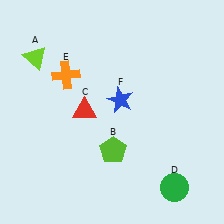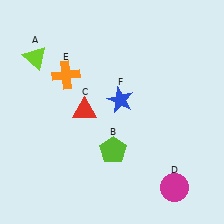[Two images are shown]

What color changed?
The circle (D) changed from green in Image 1 to magenta in Image 2.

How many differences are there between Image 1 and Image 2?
There is 1 difference between the two images.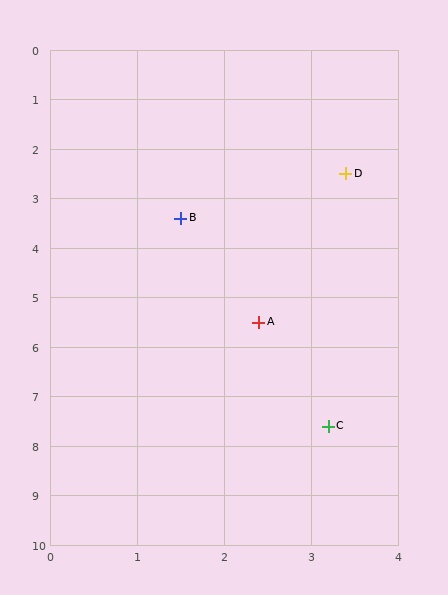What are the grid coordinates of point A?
Point A is at approximately (2.4, 5.5).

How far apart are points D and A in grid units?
Points D and A are about 3.2 grid units apart.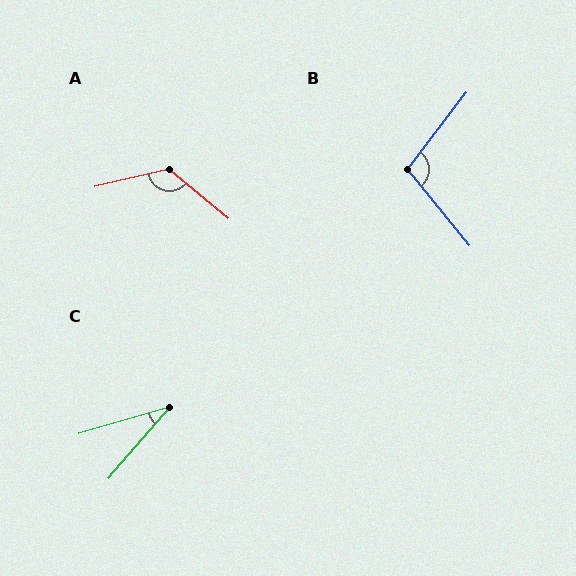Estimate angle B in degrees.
Approximately 103 degrees.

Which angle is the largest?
A, at approximately 127 degrees.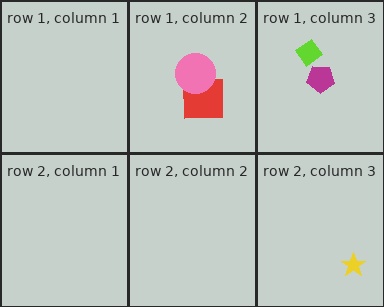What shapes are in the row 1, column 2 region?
The red square, the pink circle.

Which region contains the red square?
The row 1, column 2 region.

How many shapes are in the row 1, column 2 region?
2.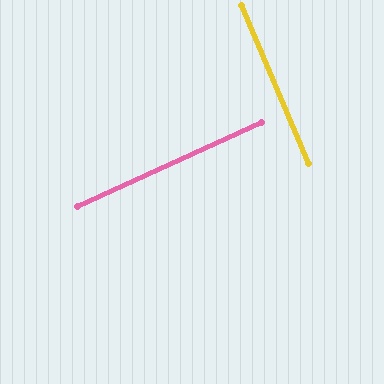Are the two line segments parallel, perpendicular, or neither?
Perpendicular — they meet at approximately 89°.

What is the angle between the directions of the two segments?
Approximately 89 degrees.